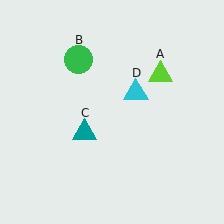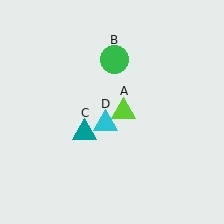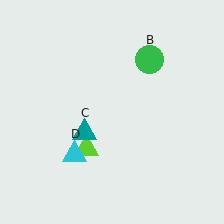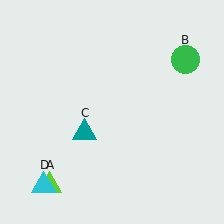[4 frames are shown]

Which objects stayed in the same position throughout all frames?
Teal triangle (object C) remained stationary.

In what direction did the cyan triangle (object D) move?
The cyan triangle (object D) moved down and to the left.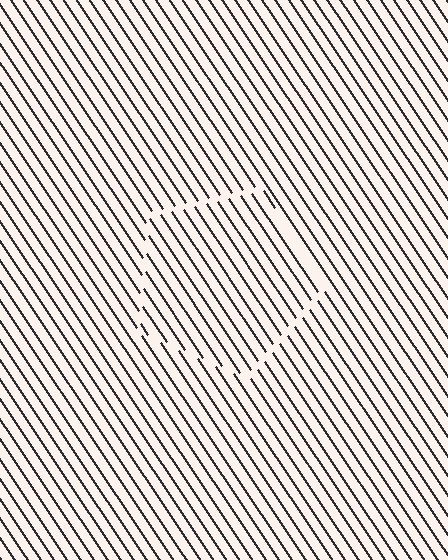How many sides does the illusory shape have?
5 sides — the line-ends trace a pentagon.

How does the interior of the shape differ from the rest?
The interior of the shape contains the same grating, shifted by half a period — the contour is defined by the phase discontinuity where line-ends from the inner and outer gratings abut.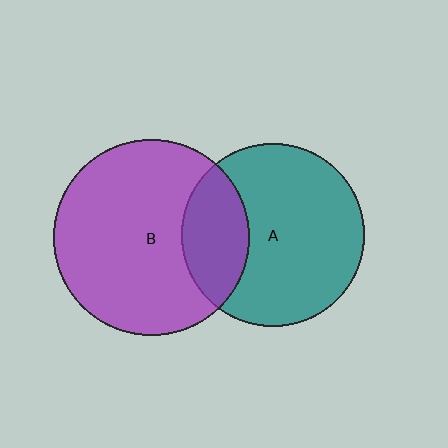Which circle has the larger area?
Circle B (purple).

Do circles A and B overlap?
Yes.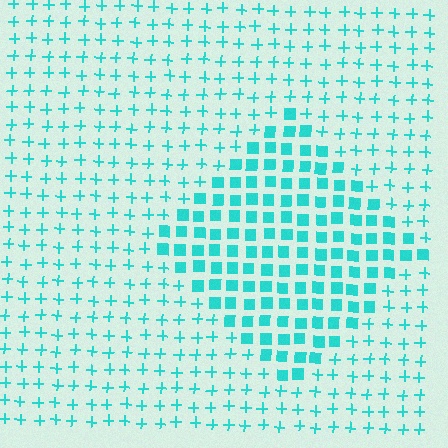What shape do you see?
I see a diamond.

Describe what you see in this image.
The image is filled with small cyan elements arranged in a uniform grid. A diamond-shaped region contains squares, while the surrounding area contains plus signs. The boundary is defined purely by the change in element shape.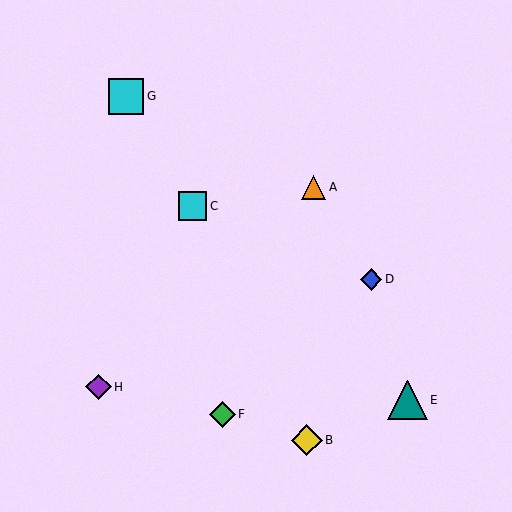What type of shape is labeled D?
Shape D is a blue diamond.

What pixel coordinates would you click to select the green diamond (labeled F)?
Click at (222, 414) to select the green diamond F.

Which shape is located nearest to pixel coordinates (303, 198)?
The orange triangle (labeled A) at (314, 187) is nearest to that location.